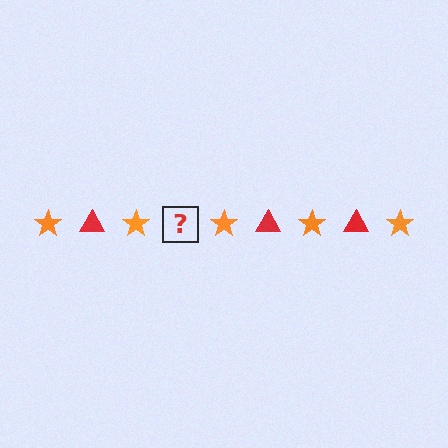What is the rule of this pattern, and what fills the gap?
The rule is that the pattern alternates between orange star and red triangle. The gap should be filled with a red triangle.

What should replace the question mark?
The question mark should be replaced with a red triangle.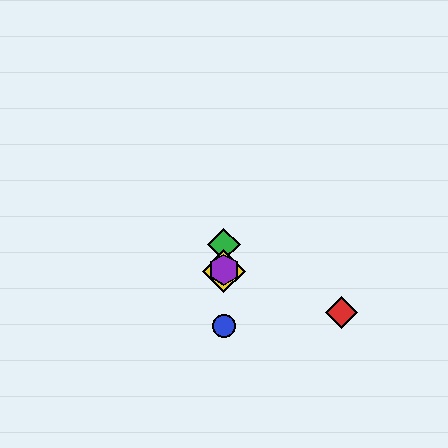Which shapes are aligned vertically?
The blue circle, the green diamond, the yellow diamond, the purple hexagon are aligned vertically.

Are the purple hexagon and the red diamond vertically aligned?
No, the purple hexagon is at x≈224 and the red diamond is at x≈341.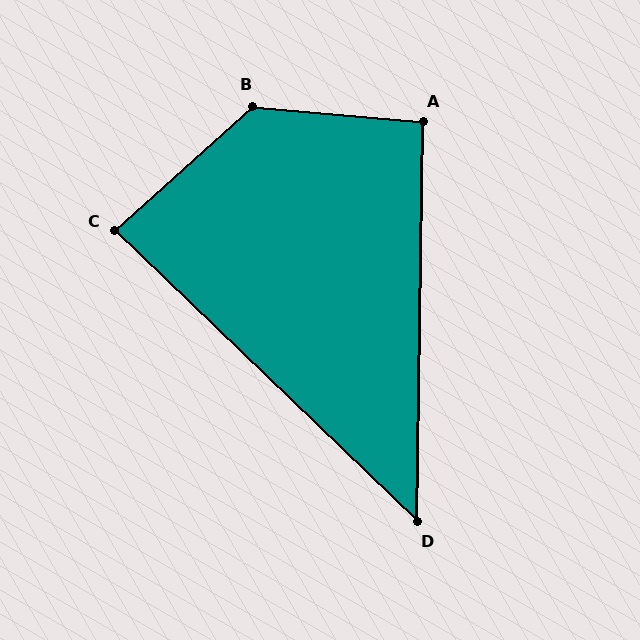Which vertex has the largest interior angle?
B, at approximately 133 degrees.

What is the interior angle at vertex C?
Approximately 86 degrees (approximately right).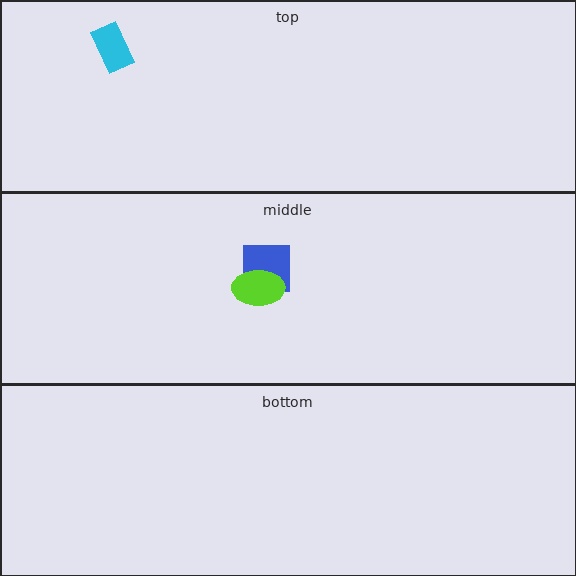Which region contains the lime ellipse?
The middle region.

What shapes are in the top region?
The cyan rectangle.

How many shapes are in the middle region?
2.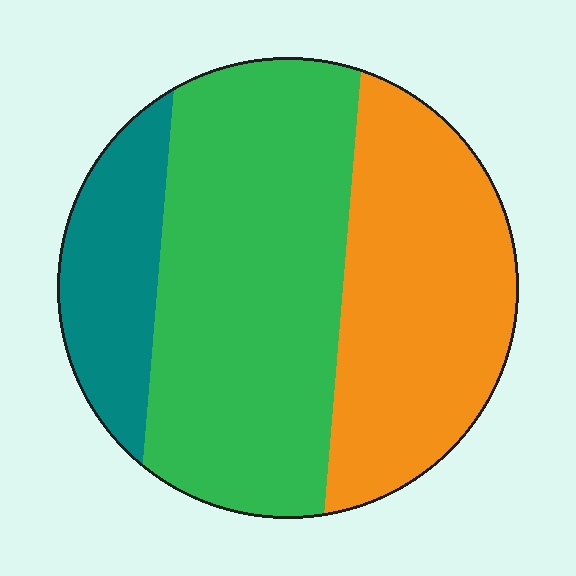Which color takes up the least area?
Teal, at roughly 15%.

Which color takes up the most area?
Green, at roughly 50%.